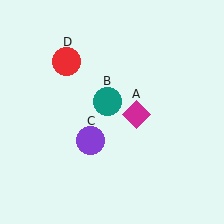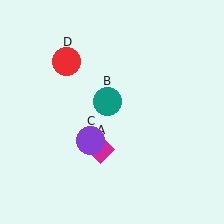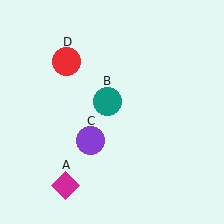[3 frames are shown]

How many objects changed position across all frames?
1 object changed position: magenta diamond (object A).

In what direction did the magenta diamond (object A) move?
The magenta diamond (object A) moved down and to the left.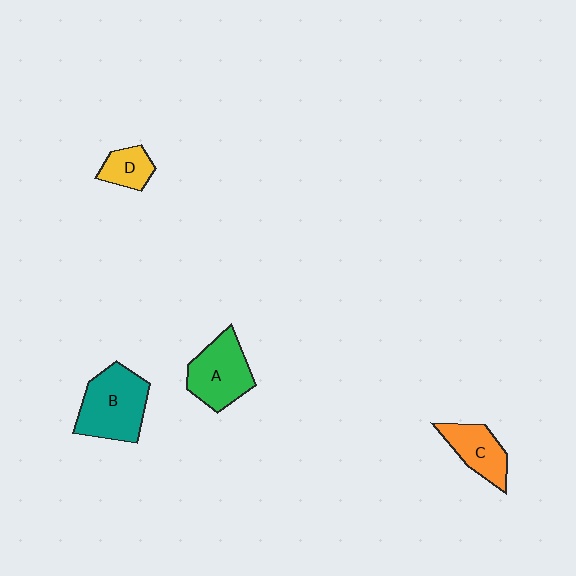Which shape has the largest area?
Shape B (teal).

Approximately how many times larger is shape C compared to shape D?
Approximately 1.5 times.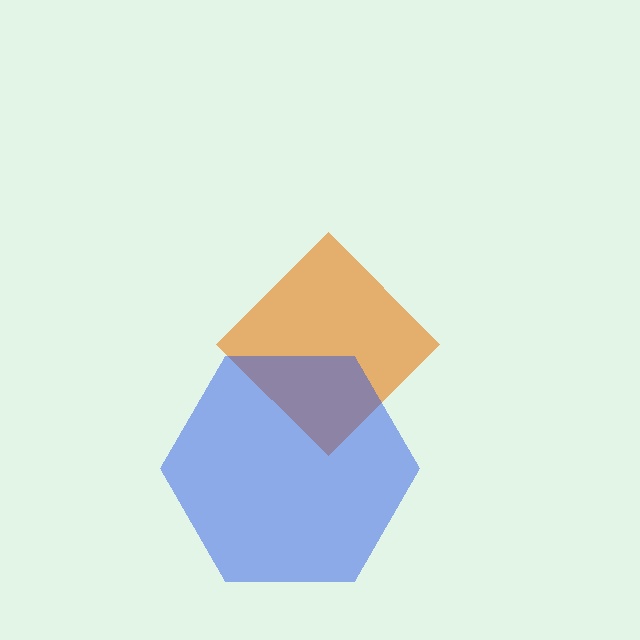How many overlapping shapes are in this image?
There are 2 overlapping shapes in the image.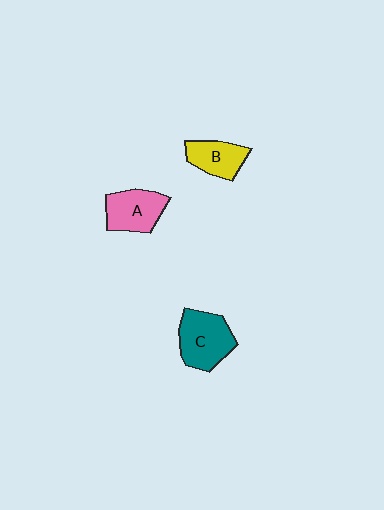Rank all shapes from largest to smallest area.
From largest to smallest: C (teal), A (pink), B (yellow).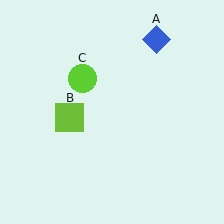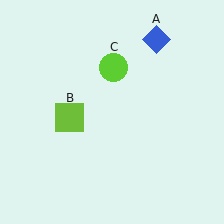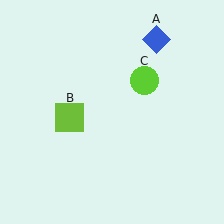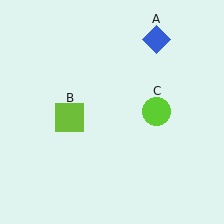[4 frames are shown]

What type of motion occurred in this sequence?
The lime circle (object C) rotated clockwise around the center of the scene.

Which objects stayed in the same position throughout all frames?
Blue diamond (object A) and lime square (object B) remained stationary.